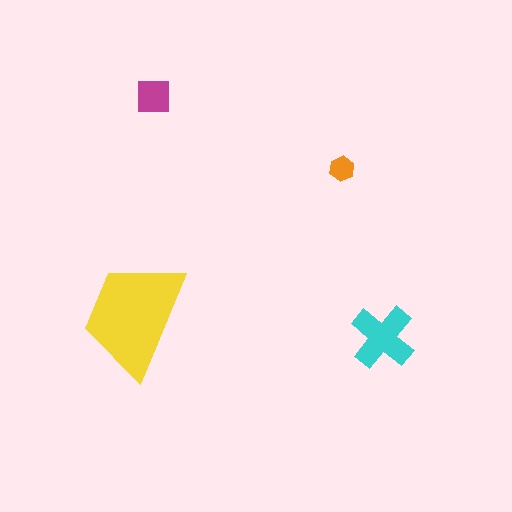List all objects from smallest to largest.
The orange hexagon, the magenta square, the cyan cross, the yellow trapezoid.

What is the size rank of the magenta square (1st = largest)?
3rd.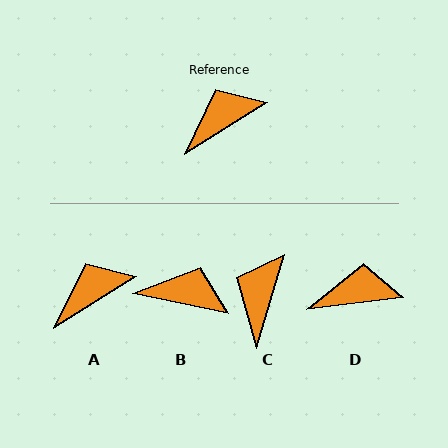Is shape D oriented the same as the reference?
No, it is off by about 25 degrees.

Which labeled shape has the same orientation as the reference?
A.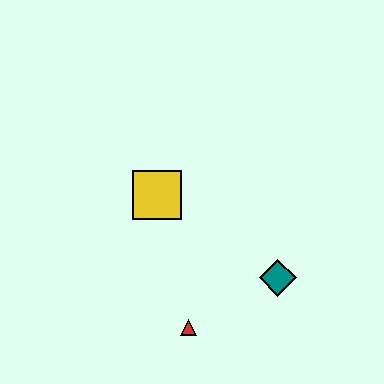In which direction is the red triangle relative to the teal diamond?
The red triangle is to the left of the teal diamond.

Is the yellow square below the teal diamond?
No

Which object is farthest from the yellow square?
The teal diamond is farthest from the yellow square.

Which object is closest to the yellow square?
The red triangle is closest to the yellow square.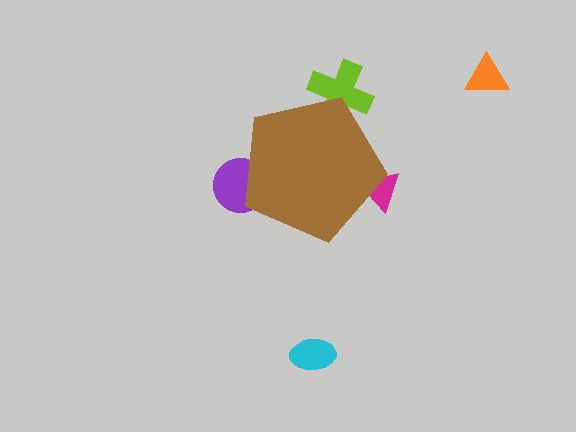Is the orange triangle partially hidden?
No, the orange triangle is fully visible.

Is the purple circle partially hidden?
Yes, the purple circle is partially hidden behind the brown pentagon.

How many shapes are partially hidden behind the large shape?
3 shapes are partially hidden.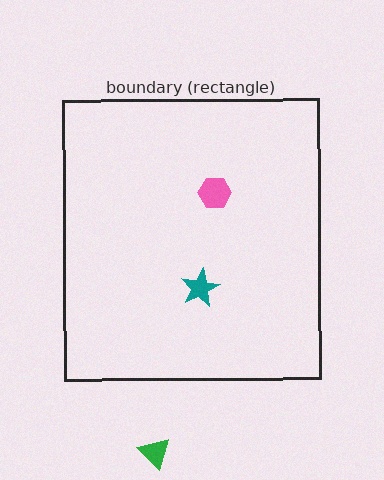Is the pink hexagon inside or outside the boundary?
Inside.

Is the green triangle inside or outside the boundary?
Outside.